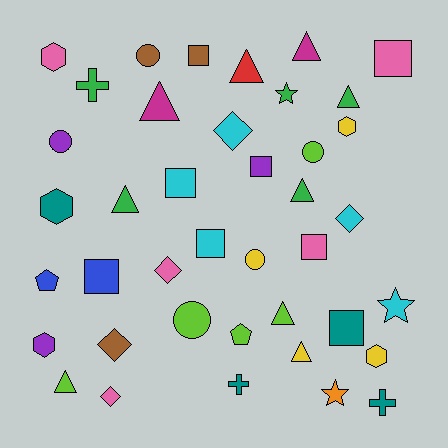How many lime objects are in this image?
There are 5 lime objects.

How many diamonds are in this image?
There are 5 diamonds.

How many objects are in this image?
There are 40 objects.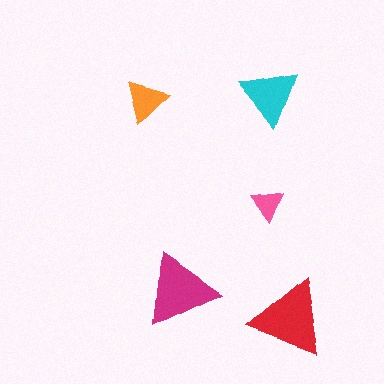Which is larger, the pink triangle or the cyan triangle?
The cyan one.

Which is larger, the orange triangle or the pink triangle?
The orange one.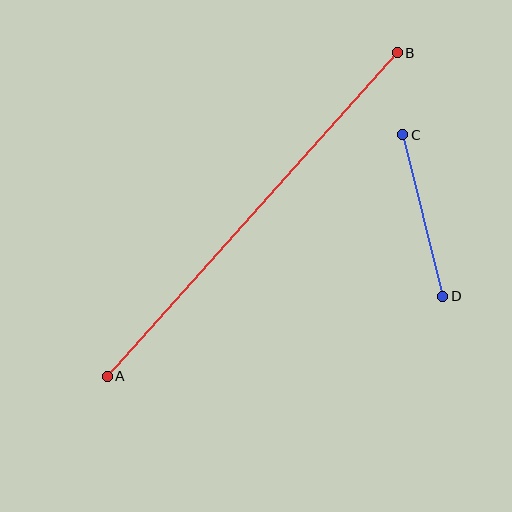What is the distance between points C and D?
The distance is approximately 166 pixels.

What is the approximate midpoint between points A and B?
The midpoint is at approximately (252, 215) pixels.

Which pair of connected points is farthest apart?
Points A and B are farthest apart.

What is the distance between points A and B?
The distance is approximately 434 pixels.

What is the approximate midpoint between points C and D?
The midpoint is at approximately (423, 216) pixels.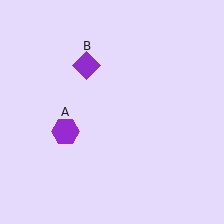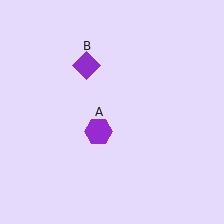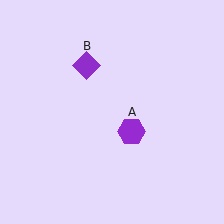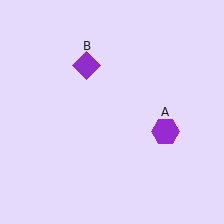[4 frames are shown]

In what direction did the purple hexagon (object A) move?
The purple hexagon (object A) moved right.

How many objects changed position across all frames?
1 object changed position: purple hexagon (object A).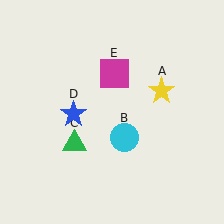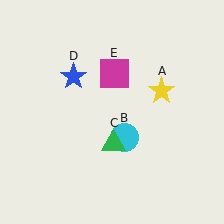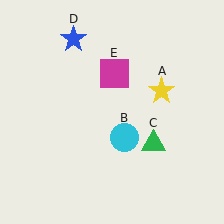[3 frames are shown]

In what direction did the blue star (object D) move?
The blue star (object D) moved up.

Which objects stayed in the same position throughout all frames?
Yellow star (object A) and cyan circle (object B) and magenta square (object E) remained stationary.